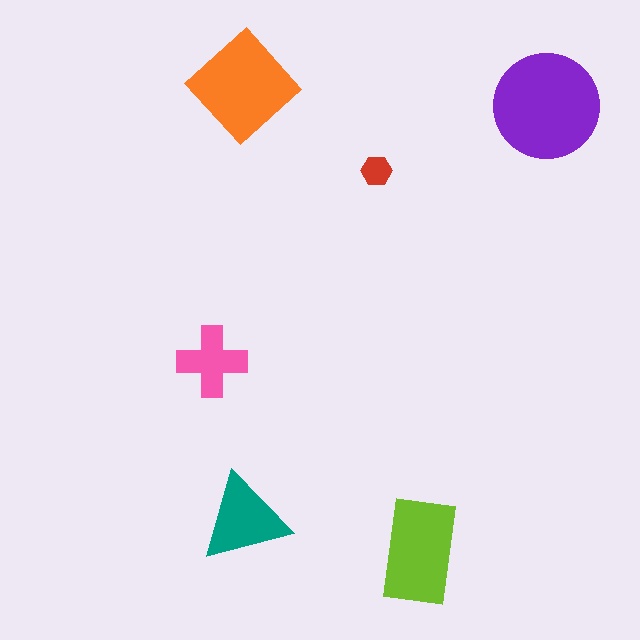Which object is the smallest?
The red hexagon.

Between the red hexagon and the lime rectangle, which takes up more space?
The lime rectangle.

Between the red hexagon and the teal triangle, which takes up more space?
The teal triangle.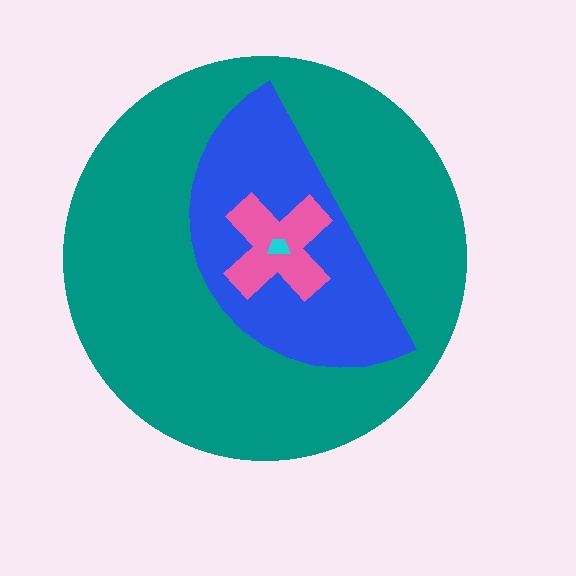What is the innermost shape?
The cyan trapezoid.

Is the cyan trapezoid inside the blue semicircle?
Yes.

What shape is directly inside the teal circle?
The blue semicircle.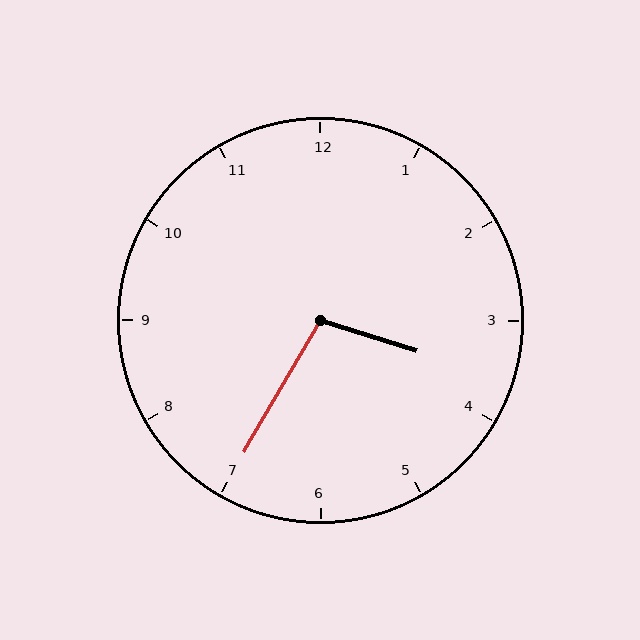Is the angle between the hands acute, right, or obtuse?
It is obtuse.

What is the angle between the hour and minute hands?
Approximately 102 degrees.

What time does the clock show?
3:35.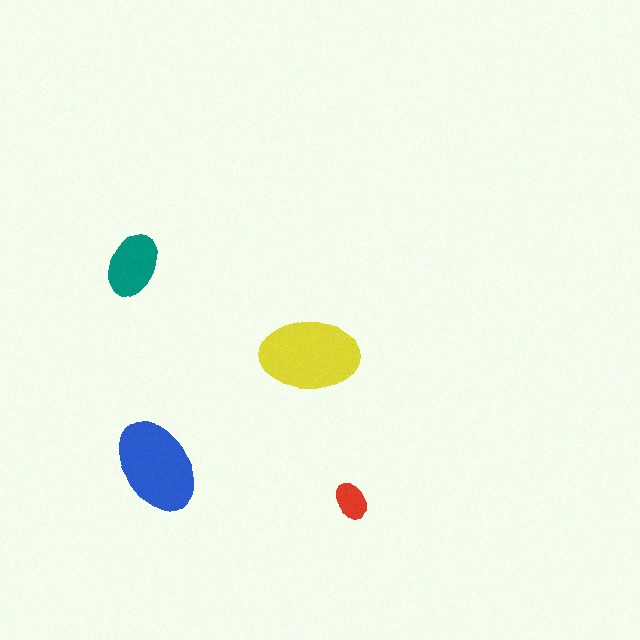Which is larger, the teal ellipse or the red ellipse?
The teal one.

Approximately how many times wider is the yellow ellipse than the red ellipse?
About 2.5 times wider.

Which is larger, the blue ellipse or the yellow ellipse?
The yellow one.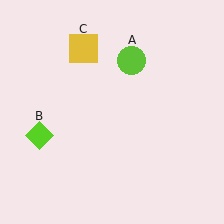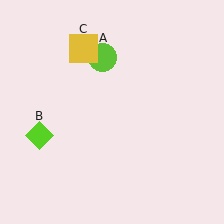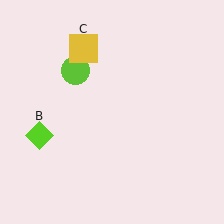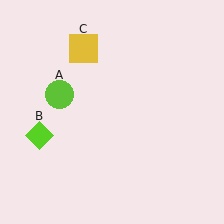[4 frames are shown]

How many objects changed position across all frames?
1 object changed position: lime circle (object A).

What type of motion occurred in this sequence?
The lime circle (object A) rotated counterclockwise around the center of the scene.